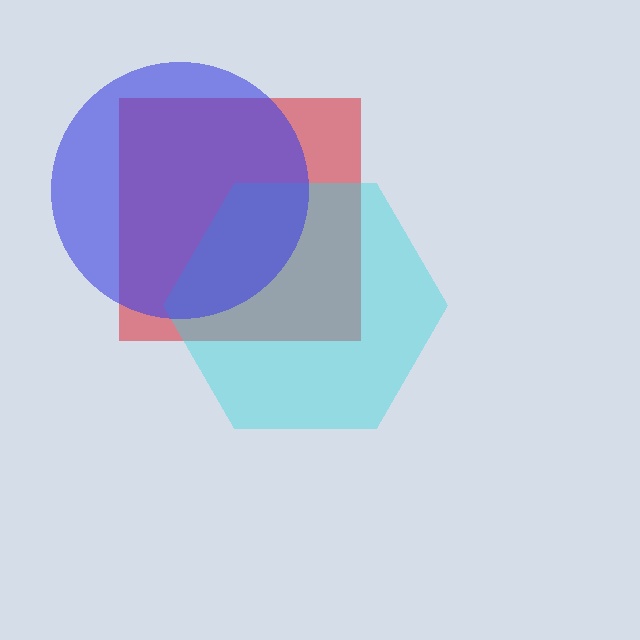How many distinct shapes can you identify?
There are 3 distinct shapes: a red square, a cyan hexagon, a blue circle.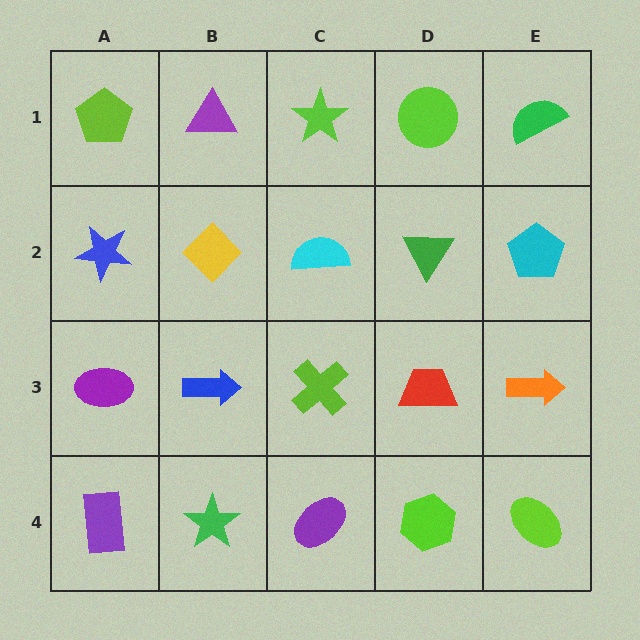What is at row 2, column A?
A blue star.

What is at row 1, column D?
A lime circle.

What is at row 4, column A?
A purple rectangle.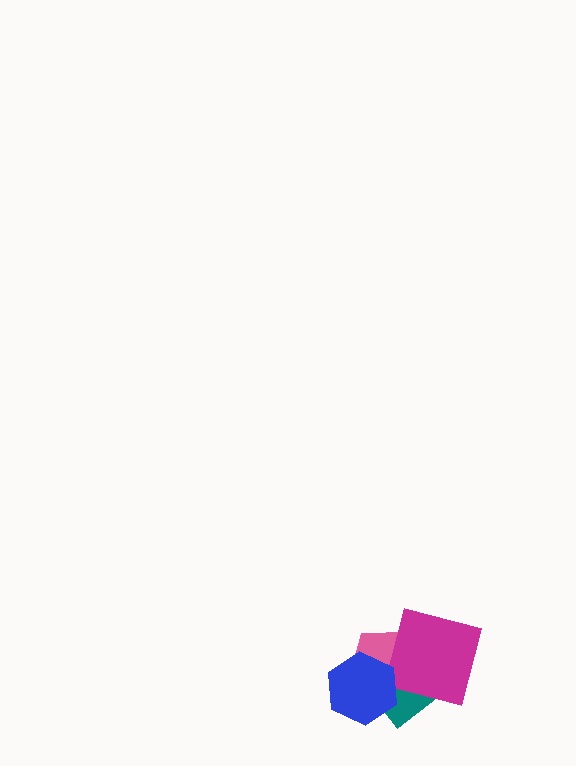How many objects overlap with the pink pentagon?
3 objects overlap with the pink pentagon.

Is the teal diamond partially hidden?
Yes, it is partially covered by another shape.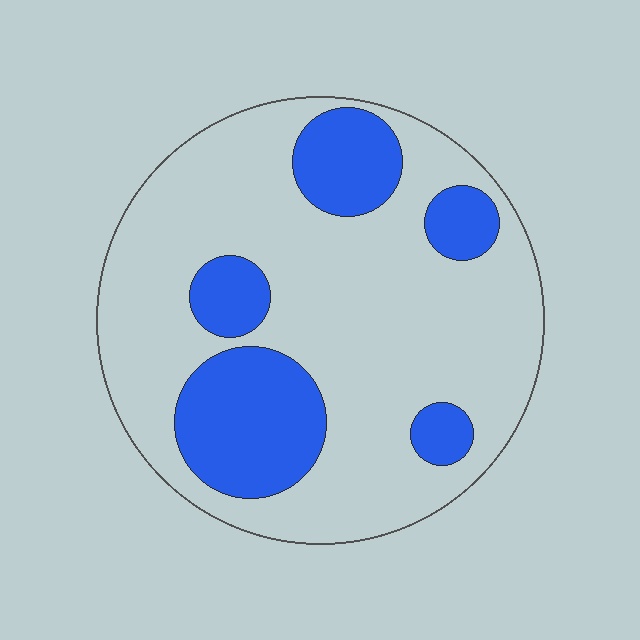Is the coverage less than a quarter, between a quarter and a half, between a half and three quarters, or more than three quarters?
Between a quarter and a half.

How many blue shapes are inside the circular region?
5.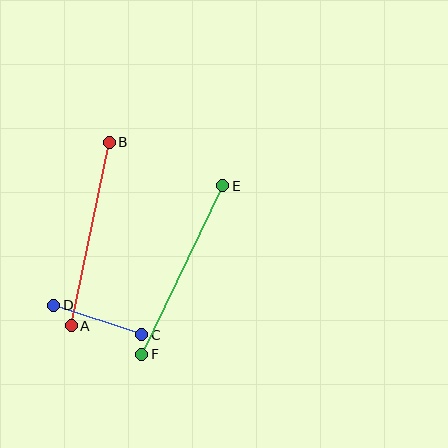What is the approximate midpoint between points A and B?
The midpoint is at approximately (90, 234) pixels.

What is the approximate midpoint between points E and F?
The midpoint is at approximately (182, 270) pixels.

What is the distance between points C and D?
The distance is approximately 93 pixels.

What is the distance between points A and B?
The distance is approximately 188 pixels.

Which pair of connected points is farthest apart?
Points A and B are farthest apart.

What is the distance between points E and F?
The distance is approximately 187 pixels.